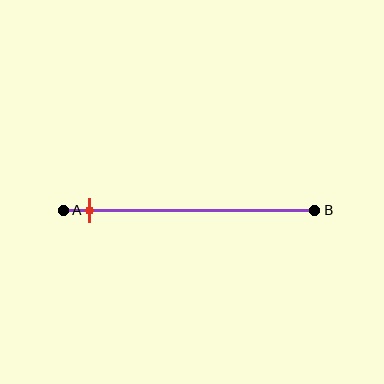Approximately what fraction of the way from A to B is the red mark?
The red mark is approximately 10% of the way from A to B.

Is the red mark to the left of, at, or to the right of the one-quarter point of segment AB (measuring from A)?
The red mark is to the left of the one-quarter point of segment AB.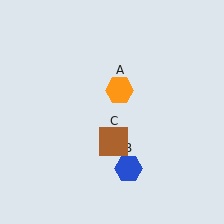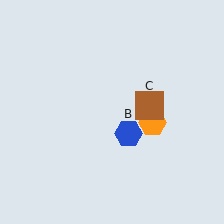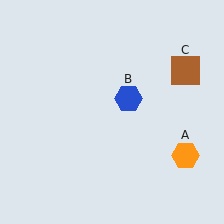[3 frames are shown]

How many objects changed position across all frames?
3 objects changed position: orange hexagon (object A), blue hexagon (object B), brown square (object C).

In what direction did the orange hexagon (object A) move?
The orange hexagon (object A) moved down and to the right.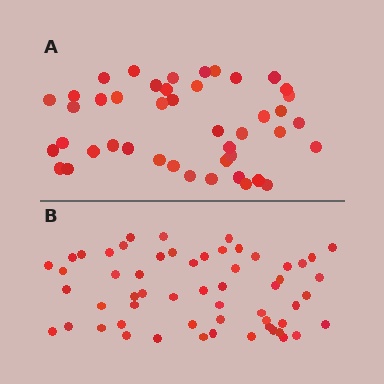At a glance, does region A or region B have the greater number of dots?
Region B (the bottom region) has more dots.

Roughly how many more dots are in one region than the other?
Region B has approximately 15 more dots than region A.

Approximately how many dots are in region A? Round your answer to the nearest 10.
About 40 dots. (The exact count is 44, which rounds to 40.)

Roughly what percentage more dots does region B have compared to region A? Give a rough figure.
About 30% more.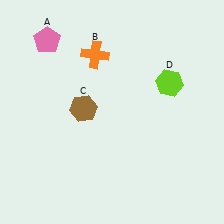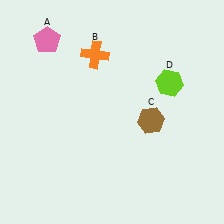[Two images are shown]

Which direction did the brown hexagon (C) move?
The brown hexagon (C) moved right.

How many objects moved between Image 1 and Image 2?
1 object moved between the two images.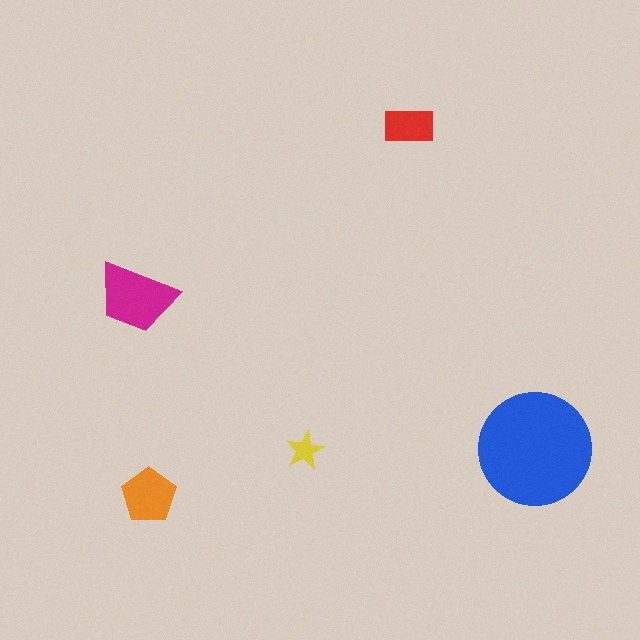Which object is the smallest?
The yellow star.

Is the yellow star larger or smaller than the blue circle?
Smaller.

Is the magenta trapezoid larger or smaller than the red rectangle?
Larger.